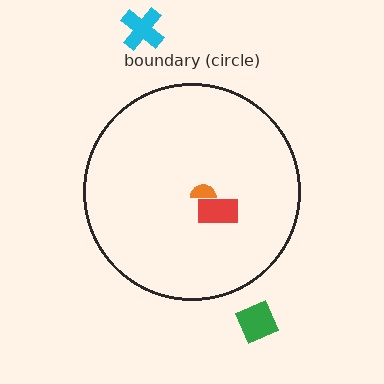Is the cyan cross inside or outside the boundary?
Outside.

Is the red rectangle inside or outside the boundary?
Inside.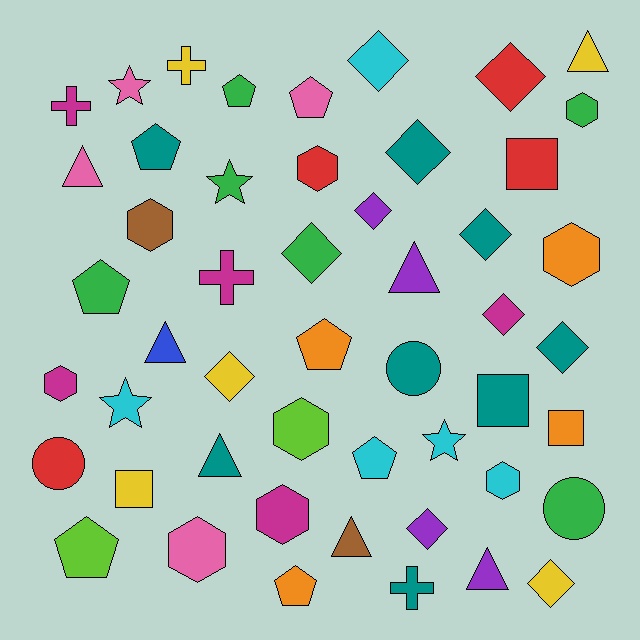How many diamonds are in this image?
There are 11 diamonds.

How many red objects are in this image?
There are 4 red objects.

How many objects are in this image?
There are 50 objects.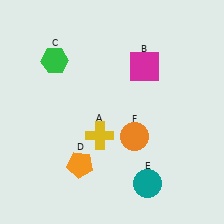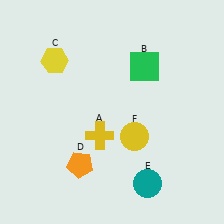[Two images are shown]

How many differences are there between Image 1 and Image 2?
There are 3 differences between the two images.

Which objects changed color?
B changed from magenta to green. C changed from green to yellow. F changed from orange to yellow.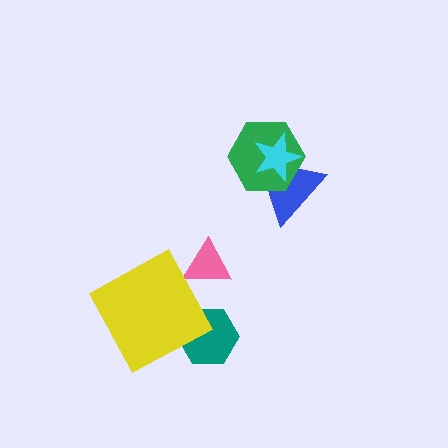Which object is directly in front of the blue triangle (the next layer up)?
The green hexagon is directly in front of the blue triangle.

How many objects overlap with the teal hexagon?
1 object overlaps with the teal hexagon.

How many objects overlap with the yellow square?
1 object overlaps with the yellow square.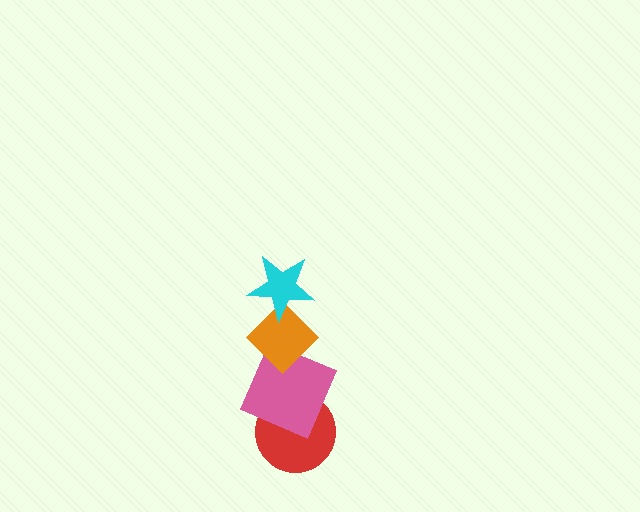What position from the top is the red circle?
The red circle is 4th from the top.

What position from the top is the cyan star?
The cyan star is 1st from the top.